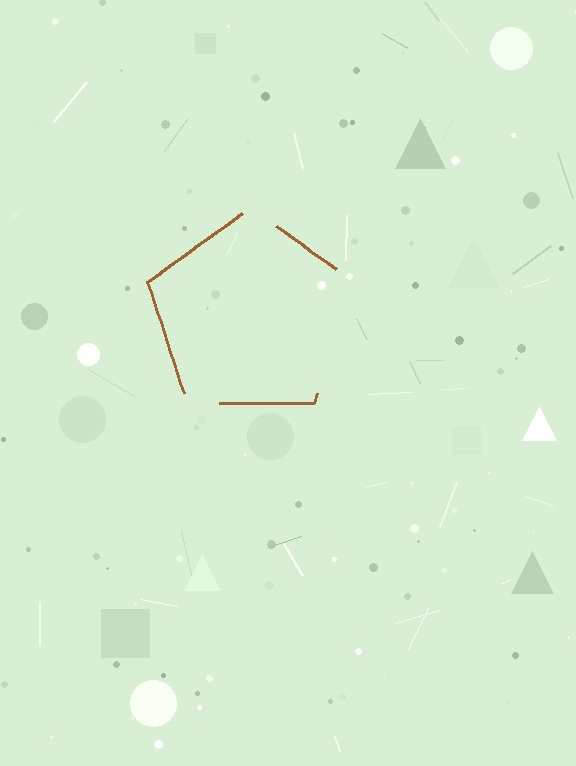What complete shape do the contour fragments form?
The contour fragments form a pentagon.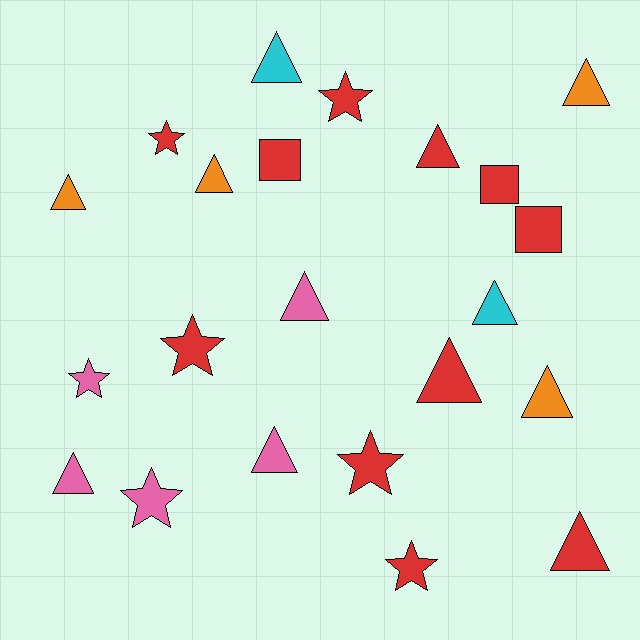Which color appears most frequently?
Red, with 11 objects.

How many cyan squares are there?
There are no cyan squares.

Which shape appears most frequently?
Triangle, with 12 objects.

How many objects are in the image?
There are 22 objects.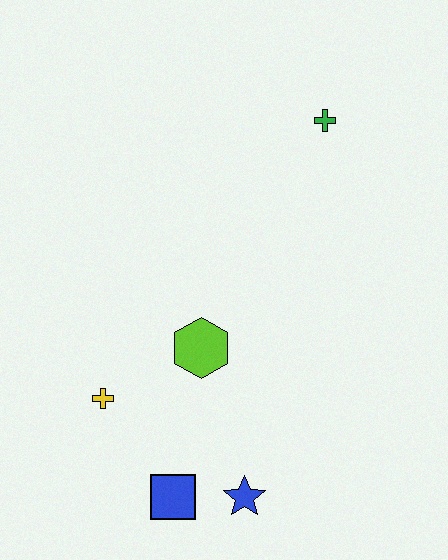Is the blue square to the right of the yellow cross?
Yes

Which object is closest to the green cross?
The lime hexagon is closest to the green cross.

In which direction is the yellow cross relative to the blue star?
The yellow cross is to the left of the blue star.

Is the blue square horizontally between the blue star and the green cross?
No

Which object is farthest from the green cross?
The blue square is farthest from the green cross.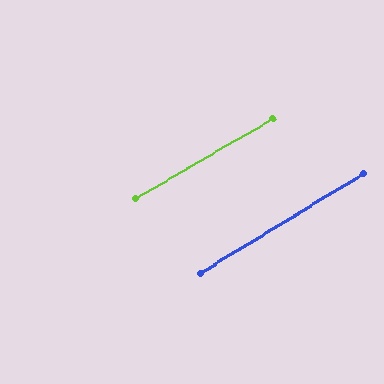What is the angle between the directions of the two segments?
Approximately 1 degree.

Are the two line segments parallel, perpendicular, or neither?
Parallel — their directions differ by only 0.9°.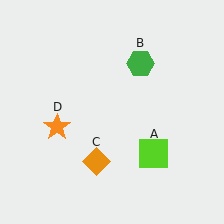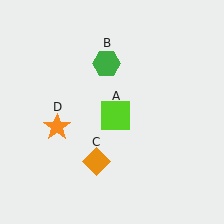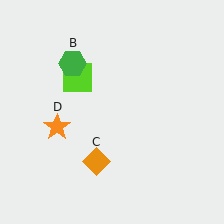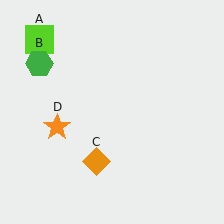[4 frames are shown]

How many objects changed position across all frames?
2 objects changed position: lime square (object A), green hexagon (object B).